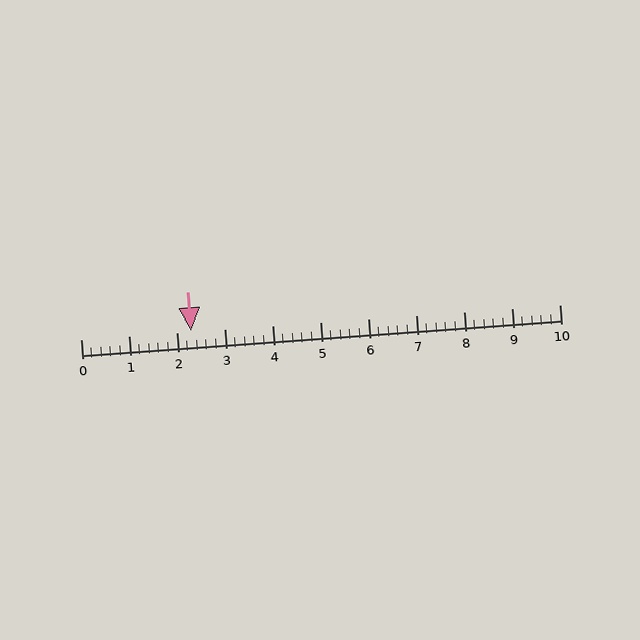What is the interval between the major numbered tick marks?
The major tick marks are spaced 1 units apart.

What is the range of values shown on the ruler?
The ruler shows values from 0 to 10.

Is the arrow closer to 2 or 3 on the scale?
The arrow is closer to 2.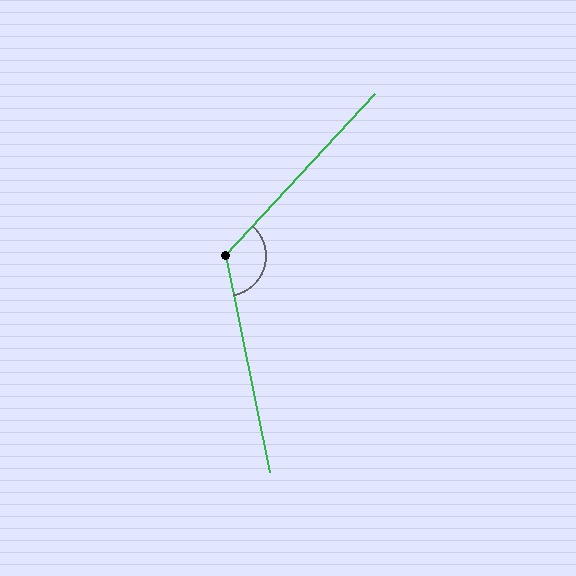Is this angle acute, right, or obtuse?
It is obtuse.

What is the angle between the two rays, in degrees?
Approximately 126 degrees.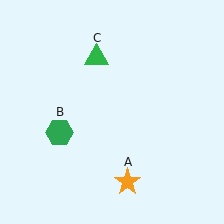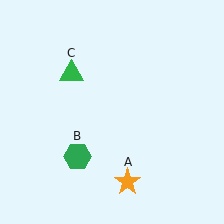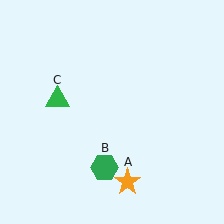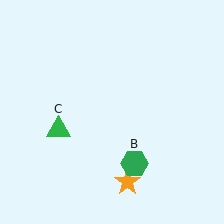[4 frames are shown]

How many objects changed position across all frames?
2 objects changed position: green hexagon (object B), green triangle (object C).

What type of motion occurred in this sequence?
The green hexagon (object B), green triangle (object C) rotated counterclockwise around the center of the scene.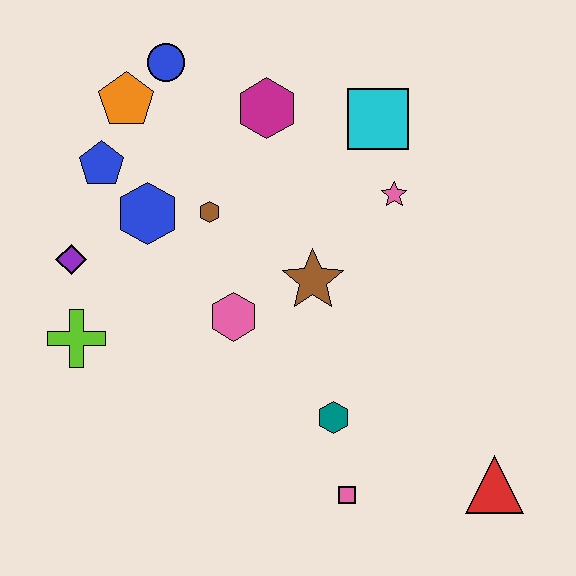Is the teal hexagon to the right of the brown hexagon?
Yes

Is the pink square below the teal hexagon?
Yes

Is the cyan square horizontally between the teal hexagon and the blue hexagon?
No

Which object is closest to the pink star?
The cyan square is closest to the pink star.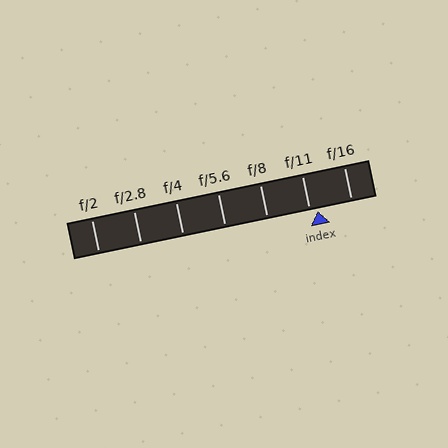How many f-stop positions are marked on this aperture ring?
There are 7 f-stop positions marked.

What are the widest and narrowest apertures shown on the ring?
The widest aperture shown is f/2 and the narrowest is f/16.